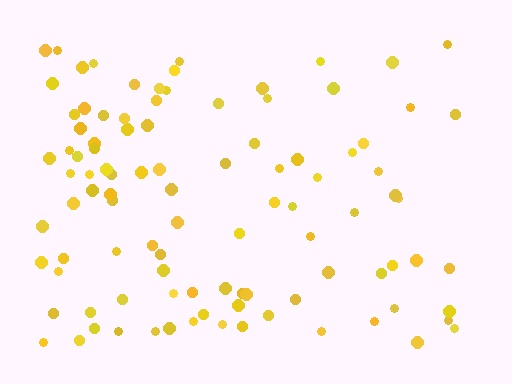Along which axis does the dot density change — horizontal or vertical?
Horizontal.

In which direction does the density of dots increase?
From right to left, with the left side densest.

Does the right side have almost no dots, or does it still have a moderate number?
Still a moderate number, just noticeably fewer than the left.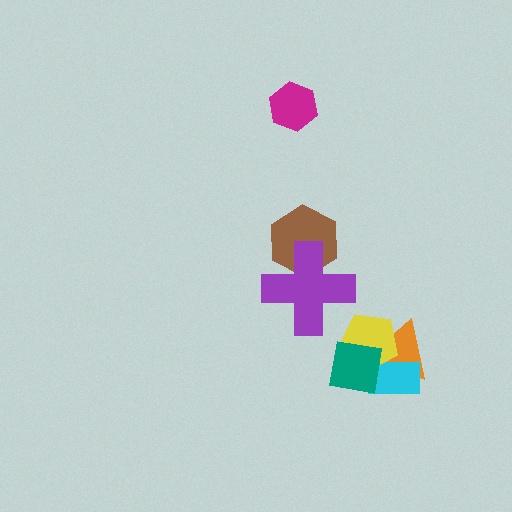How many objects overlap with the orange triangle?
3 objects overlap with the orange triangle.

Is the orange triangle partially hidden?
Yes, it is partially covered by another shape.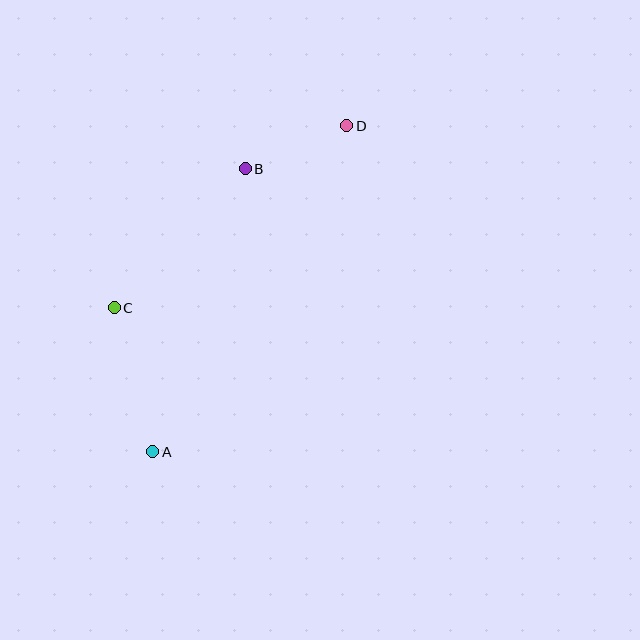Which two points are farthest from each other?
Points A and D are farthest from each other.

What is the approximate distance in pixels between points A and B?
The distance between A and B is approximately 298 pixels.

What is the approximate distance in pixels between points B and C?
The distance between B and C is approximately 191 pixels.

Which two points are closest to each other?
Points B and D are closest to each other.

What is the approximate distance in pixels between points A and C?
The distance between A and C is approximately 149 pixels.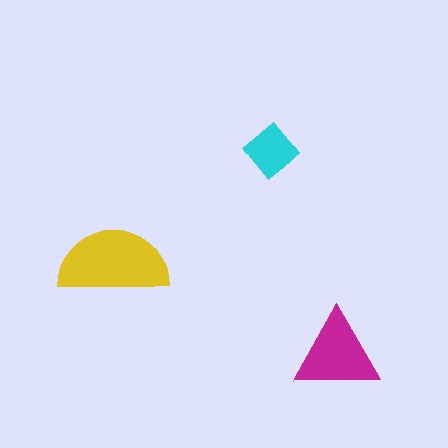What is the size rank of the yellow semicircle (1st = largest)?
1st.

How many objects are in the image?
There are 3 objects in the image.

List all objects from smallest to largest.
The cyan diamond, the magenta triangle, the yellow semicircle.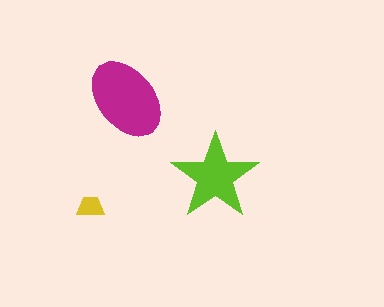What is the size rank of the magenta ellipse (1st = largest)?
1st.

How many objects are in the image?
There are 3 objects in the image.